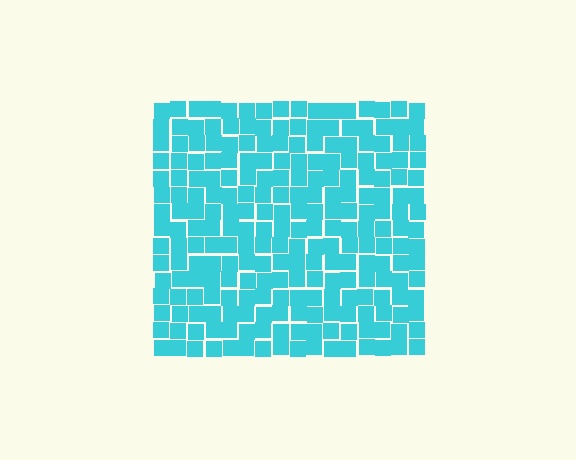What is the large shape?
The large shape is a square.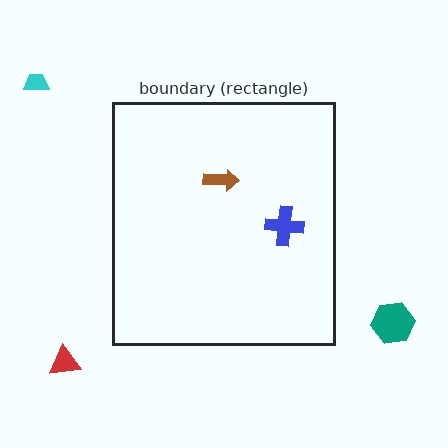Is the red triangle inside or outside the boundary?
Outside.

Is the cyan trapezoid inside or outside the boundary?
Outside.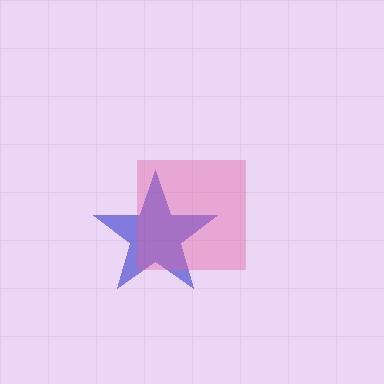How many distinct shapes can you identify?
There are 2 distinct shapes: a blue star, a pink square.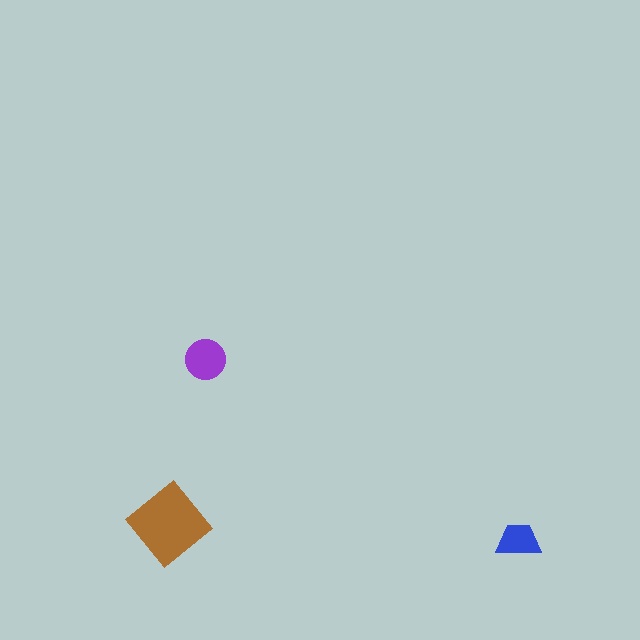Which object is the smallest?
The blue trapezoid.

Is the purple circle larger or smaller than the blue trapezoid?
Larger.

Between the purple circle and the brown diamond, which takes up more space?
The brown diamond.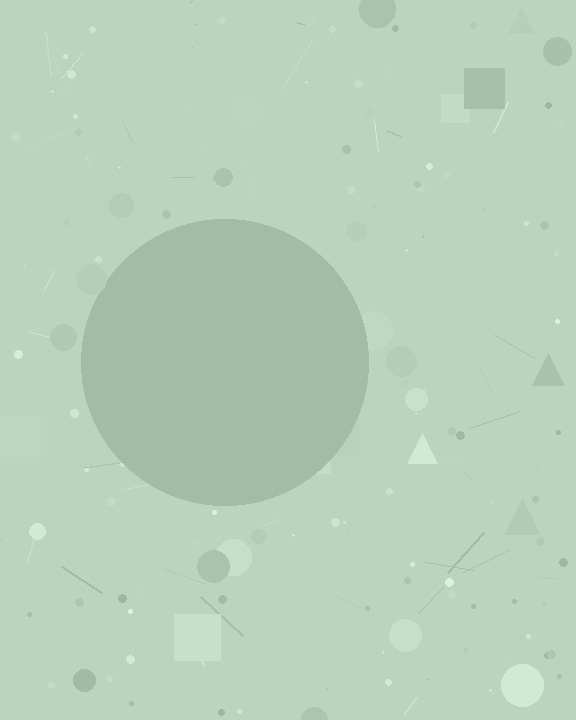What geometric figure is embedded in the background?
A circle is embedded in the background.